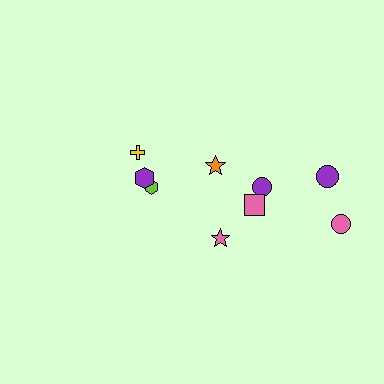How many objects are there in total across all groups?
There are 9 objects.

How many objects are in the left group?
There are 3 objects.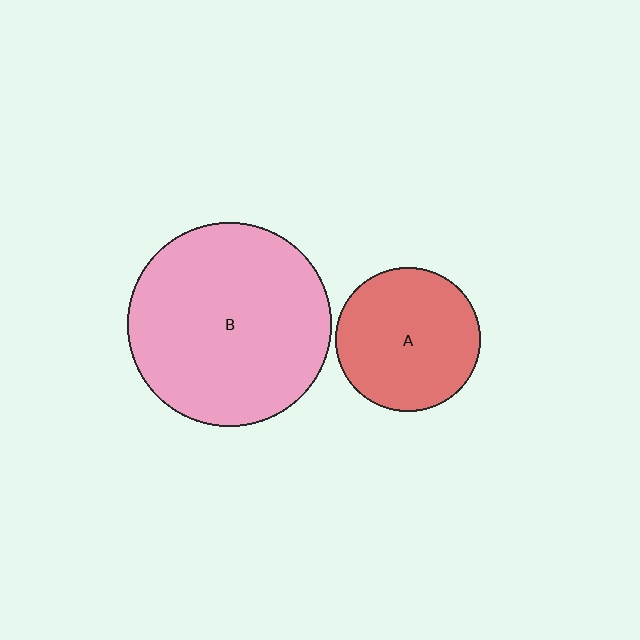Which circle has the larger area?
Circle B (pink).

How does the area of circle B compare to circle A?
Approximately 2.0 times.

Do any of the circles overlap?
No, none of the circles overlap.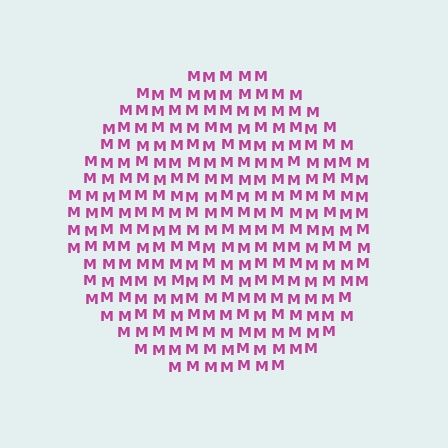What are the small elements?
The small elements are letter M's.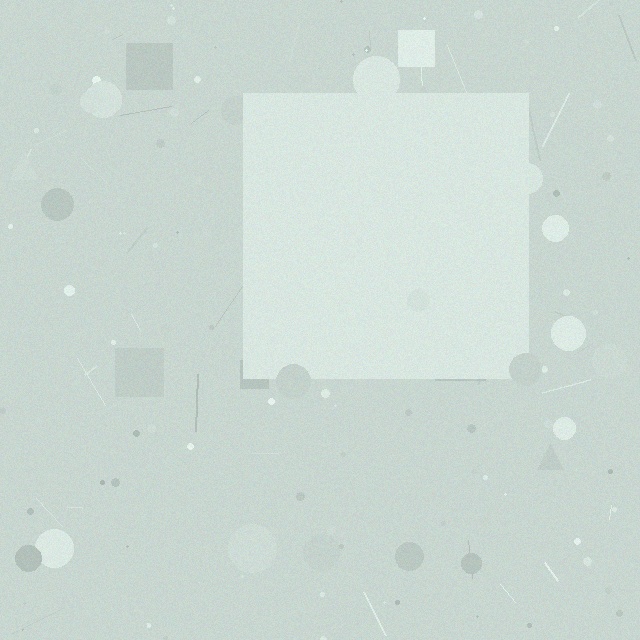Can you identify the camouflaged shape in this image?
The camouflaged shape is a square.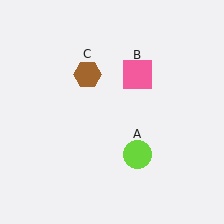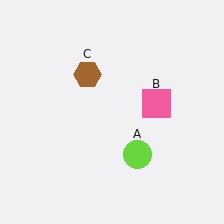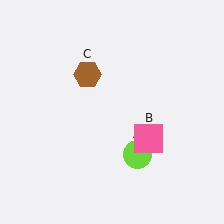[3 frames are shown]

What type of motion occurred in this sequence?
The pink square (object B) rotated clockwise around the center of the scene.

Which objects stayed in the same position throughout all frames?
Lime circle (object A) and brown hexagon (object C) remained stationary.